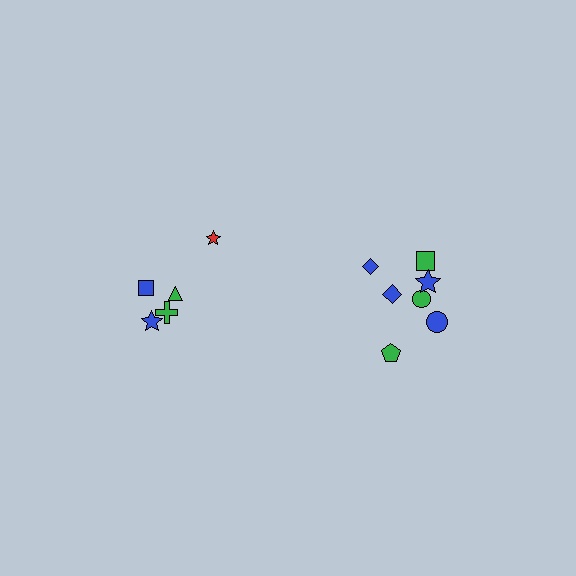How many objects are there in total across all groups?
There are 12 objects.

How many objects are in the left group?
There are 5 objects.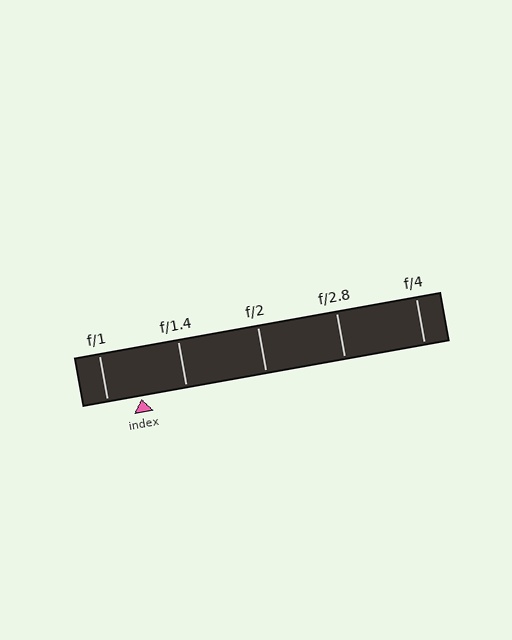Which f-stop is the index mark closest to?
The index mark is closest to f/1.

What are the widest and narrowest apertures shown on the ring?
The widest aperture shown is f/1 and the narrowest is f/4.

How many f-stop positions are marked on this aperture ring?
There are 5 f-stop positions marked.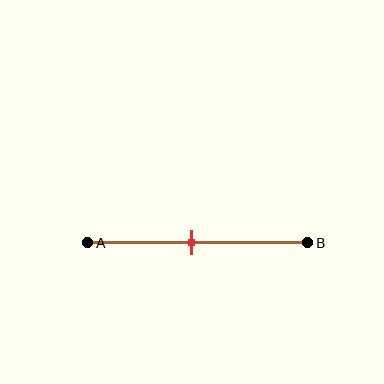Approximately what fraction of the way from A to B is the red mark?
The red mark is approximately 45% of the way from A to B.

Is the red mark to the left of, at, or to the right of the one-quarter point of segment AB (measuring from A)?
The red mark is to the right of the one-quarter point of segment AB.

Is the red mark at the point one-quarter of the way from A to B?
No, the mark is at about 45% from A, not at the 25% one-quarter point.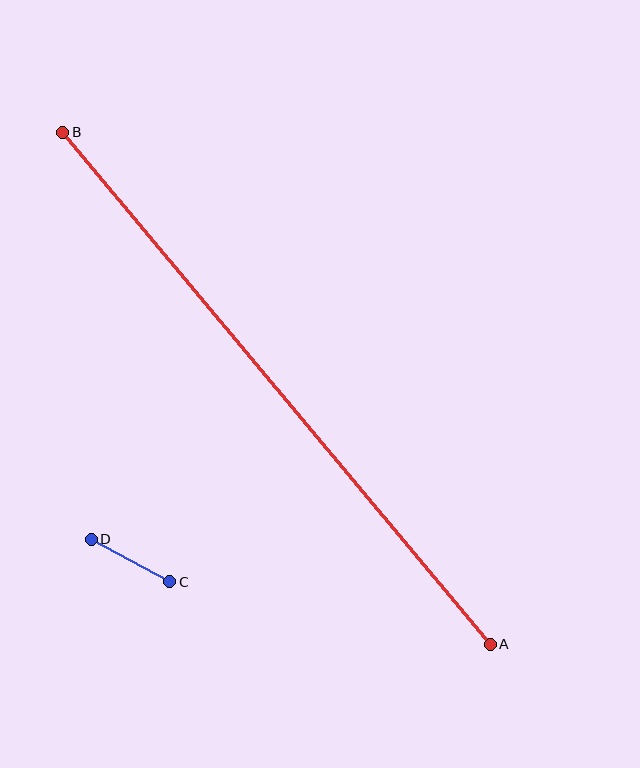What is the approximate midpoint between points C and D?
The midpoint is at approximately (131, 560) pixels.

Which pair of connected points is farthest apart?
Points A and B are farthest apart.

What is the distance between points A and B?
The distance is approximately 667 pixels.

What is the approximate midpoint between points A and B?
The midpoint is at approximately (276, 388) pixels.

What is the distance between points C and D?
The distance is approximately 90 pixels.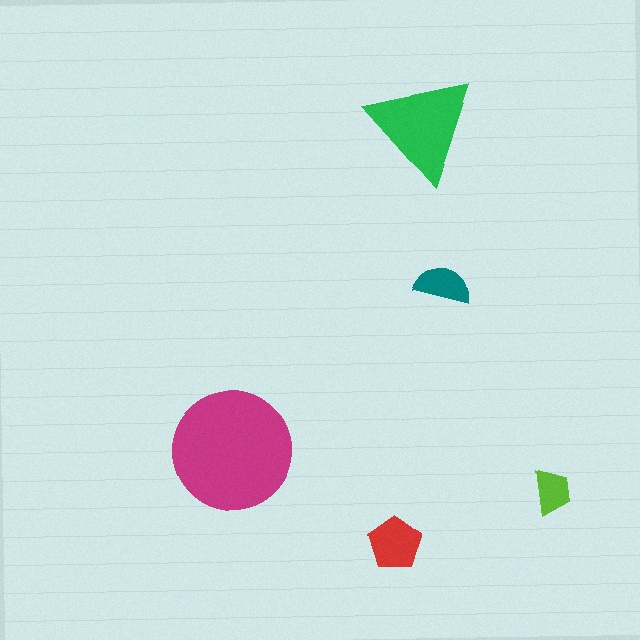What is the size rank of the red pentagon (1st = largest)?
3rd.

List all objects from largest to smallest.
The magenta circle, the green triangle, the red pentagon, the teal semicircle, the lime trapezoid.